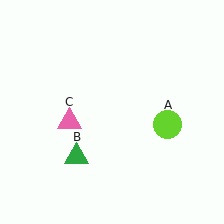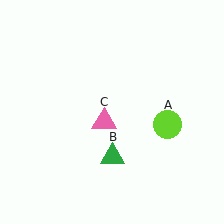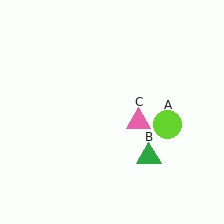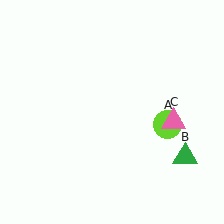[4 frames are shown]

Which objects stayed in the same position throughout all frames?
Lime circle (object A) remained stationary.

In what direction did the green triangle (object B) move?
The green triangle (object B) moved right.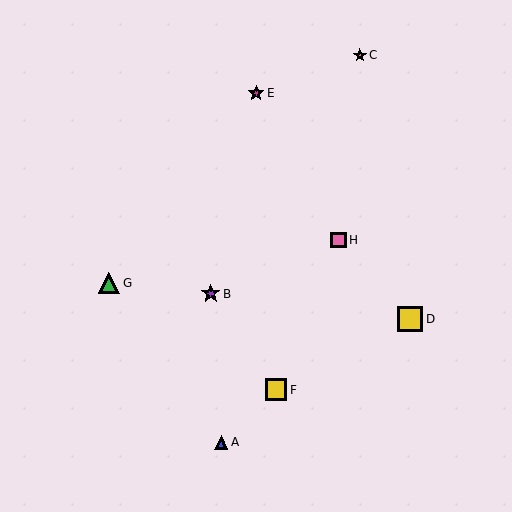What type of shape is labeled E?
Shape E is a magenta star.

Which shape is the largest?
The yellow square (labeled D) is the largest.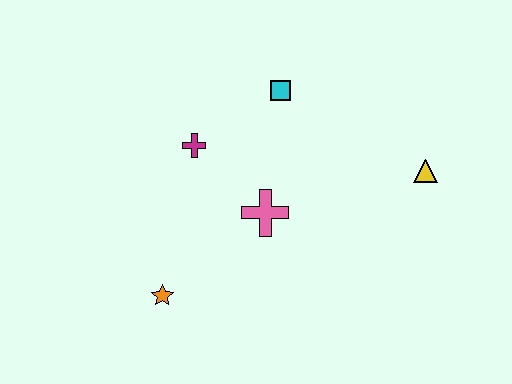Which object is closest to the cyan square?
The magenta cross is closest to the cyan square.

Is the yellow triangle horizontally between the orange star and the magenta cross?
No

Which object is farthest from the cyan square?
The orange star is farthest from the cyan square.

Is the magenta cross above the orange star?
Yes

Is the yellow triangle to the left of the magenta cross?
No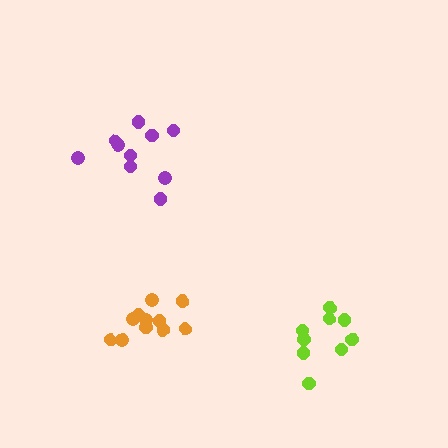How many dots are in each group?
Group 1: 11 dots, Group 2: 9 dots, Group 3: 10 dots (30 total).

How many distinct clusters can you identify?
There are 3 distinct clusters.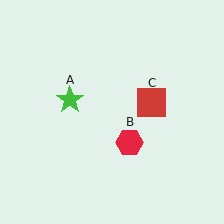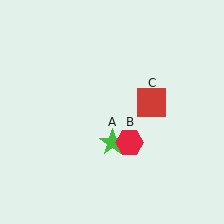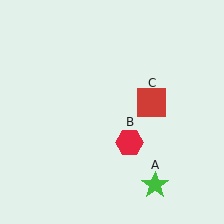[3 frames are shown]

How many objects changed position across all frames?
1 object changed position: green star (object A).